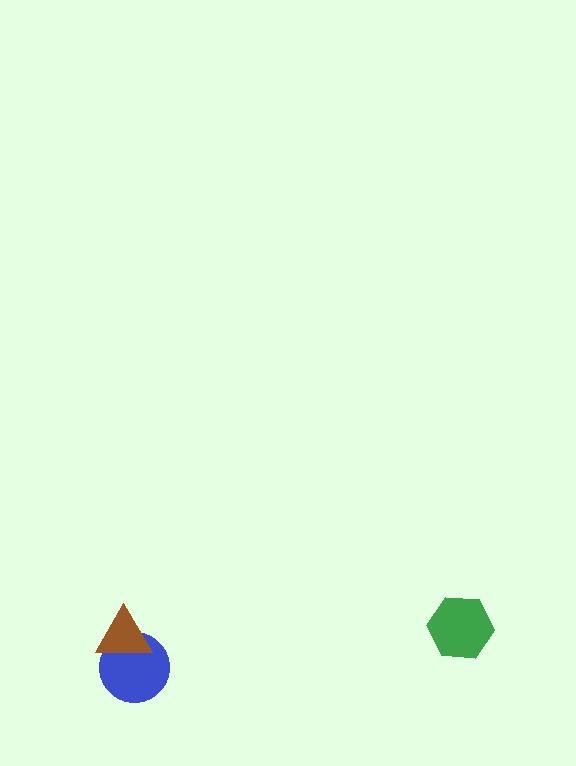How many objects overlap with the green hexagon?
0 objects overlap with the green hexagon.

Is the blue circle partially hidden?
Yes, it is partially covered by another shape.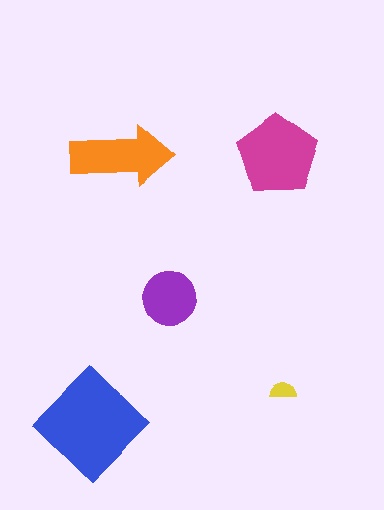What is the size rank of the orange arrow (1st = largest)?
3rd.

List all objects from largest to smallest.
The blue diamond, the magenta pentagon, the orange arrow, the purple circle, the yellow semicircle.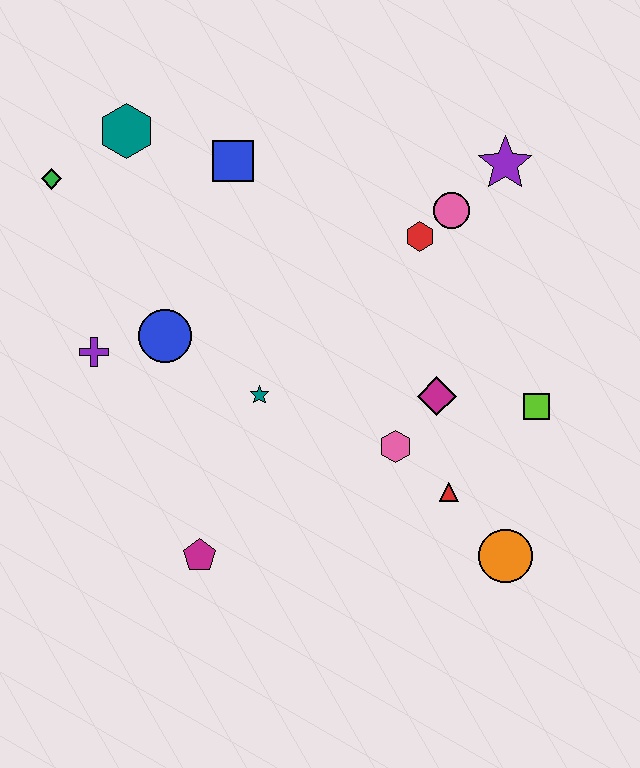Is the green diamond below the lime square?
No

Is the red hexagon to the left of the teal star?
No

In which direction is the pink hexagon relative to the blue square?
The pink hexagon is below the blue square.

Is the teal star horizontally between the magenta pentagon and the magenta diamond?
Yes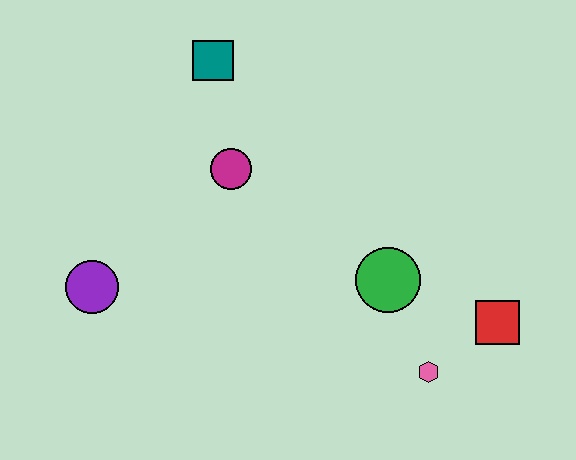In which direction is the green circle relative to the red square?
The green circle is to the left of the red square.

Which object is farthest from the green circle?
The purple circle is farthest from the green circle.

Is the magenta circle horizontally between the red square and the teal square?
Yes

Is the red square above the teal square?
No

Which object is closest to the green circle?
The pink hexagon is closest to the green circle.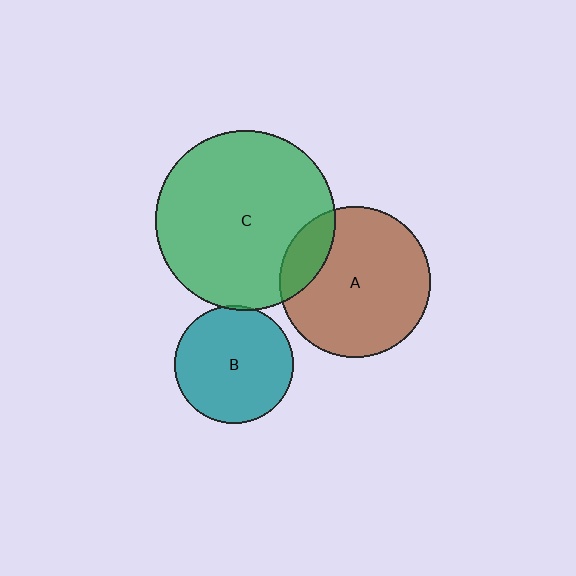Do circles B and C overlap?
Yes.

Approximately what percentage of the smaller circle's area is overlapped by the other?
Approximately 5%.